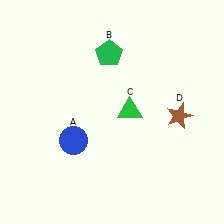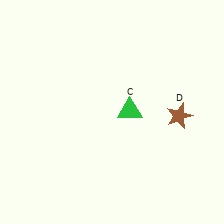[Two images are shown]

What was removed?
The green pentagon (B), the blue circle (A) were removed in Image 2.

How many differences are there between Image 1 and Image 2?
There are 2 differences between the two images.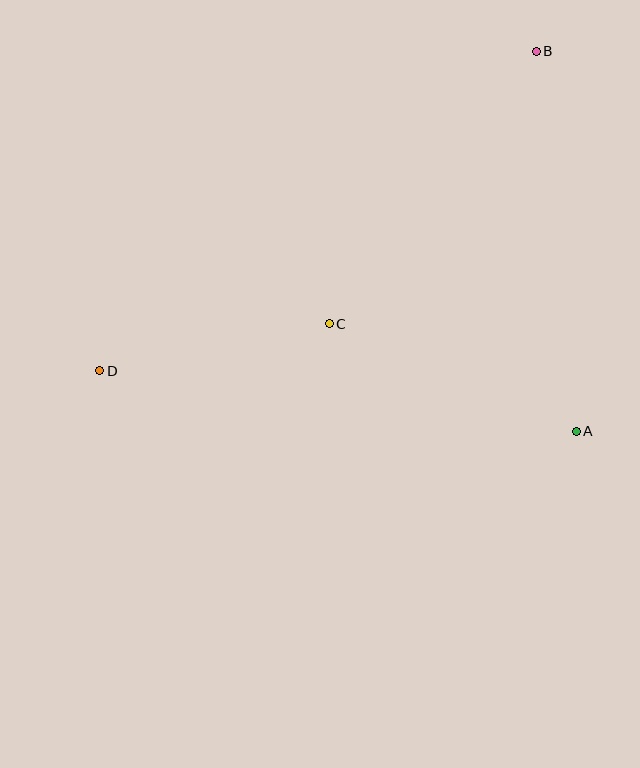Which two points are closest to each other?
Points C and D are closest to each other.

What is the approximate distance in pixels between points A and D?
The distance between A and D is approximately 481 pixels.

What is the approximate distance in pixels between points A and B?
The distance between A and B is approximately 382 pixels.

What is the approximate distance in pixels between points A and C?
The distance between A and C is approximately 270 pixels.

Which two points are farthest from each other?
Points B and D are farthest from each other.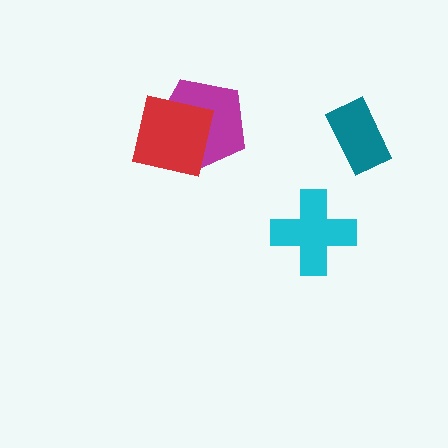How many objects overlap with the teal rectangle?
0 objects overlap with the teal rectangle.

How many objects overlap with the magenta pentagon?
1 object overlaps with the magenta pentagon.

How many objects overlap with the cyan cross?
0 objects overlap with the cyan cross.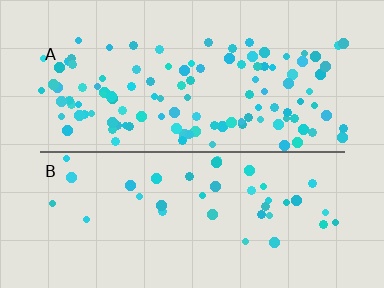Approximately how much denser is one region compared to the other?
Approximately 2.9× — region A over region B.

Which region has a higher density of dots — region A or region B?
A (the top).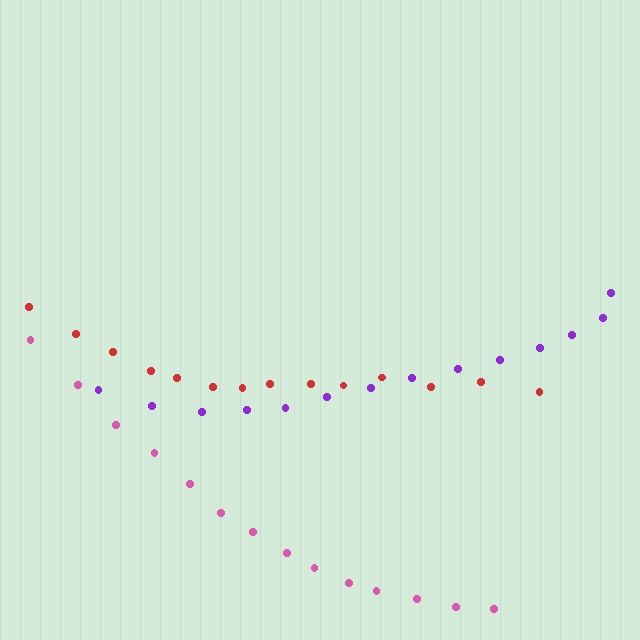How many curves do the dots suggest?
There are 3 distinct paths.